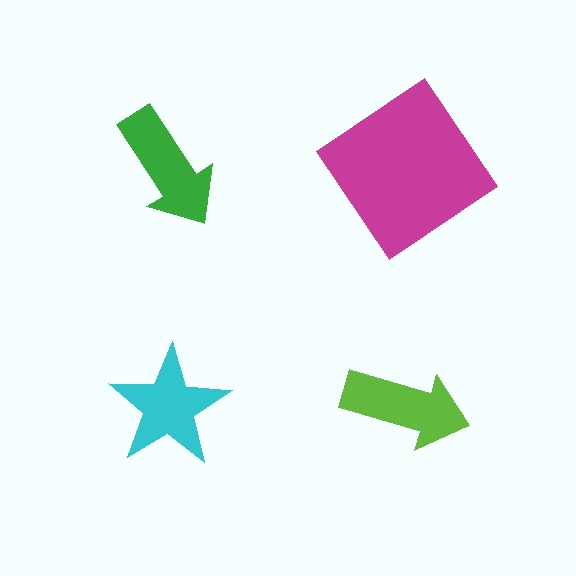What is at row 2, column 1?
A cyan star.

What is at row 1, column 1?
A green arrow.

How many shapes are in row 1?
2 shapes.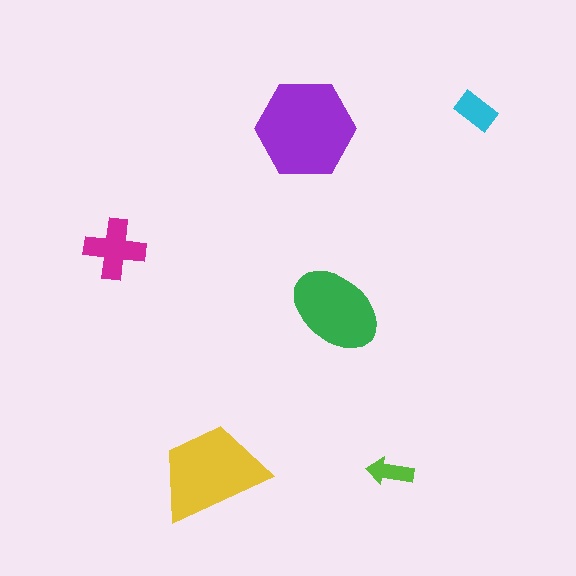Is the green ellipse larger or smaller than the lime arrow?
Larger.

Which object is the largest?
The purple hexagon.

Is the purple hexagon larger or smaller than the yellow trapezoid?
Larger.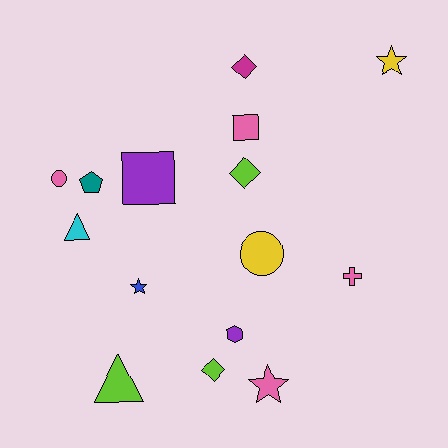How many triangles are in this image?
There are 2 triangles.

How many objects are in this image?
There are 15 objects.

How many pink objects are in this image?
There are 4 pink objects.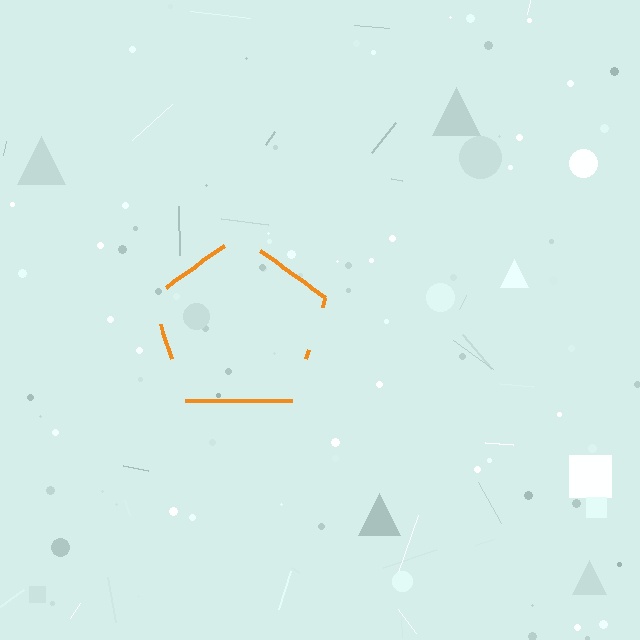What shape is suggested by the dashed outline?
The dashed outline suggests a pentagon.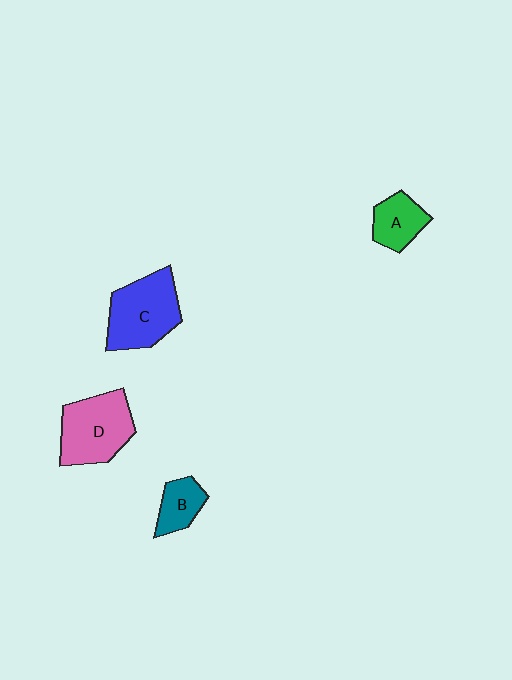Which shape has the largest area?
Shape C (blue).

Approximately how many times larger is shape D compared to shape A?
Approximately 1.9 times.